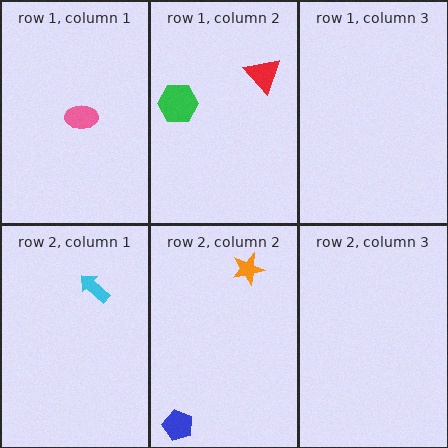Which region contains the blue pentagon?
The row 2, column 2 region.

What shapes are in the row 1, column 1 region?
The pink ellipse.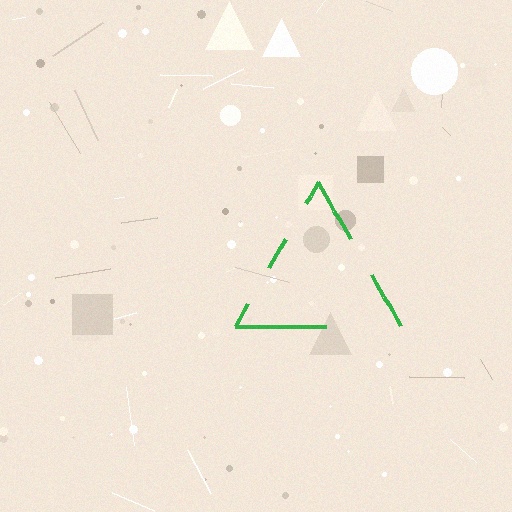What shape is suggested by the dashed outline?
The dashed outline suggests a triangle.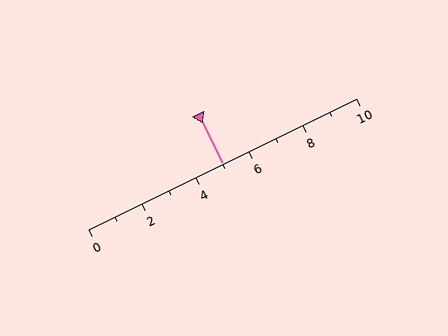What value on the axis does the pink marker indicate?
The marker indicates approximately 5.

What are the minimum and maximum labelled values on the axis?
The axis runs from 0 to 10.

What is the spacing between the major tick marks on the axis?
The major ticks are spaced 2 apart.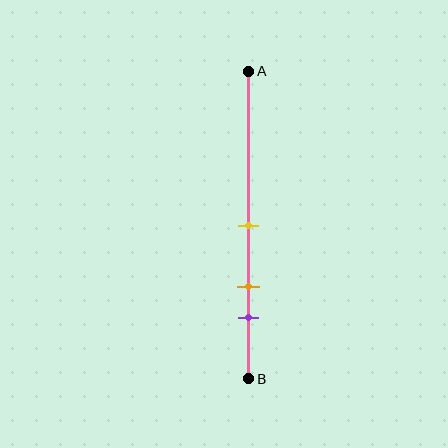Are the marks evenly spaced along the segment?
Yes, the marks are approximately evenly spaced.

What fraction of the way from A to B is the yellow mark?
The yellow mark is approximately 50% (0.5) of the way from A to B.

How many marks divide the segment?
There are 3 marks dividing the segment.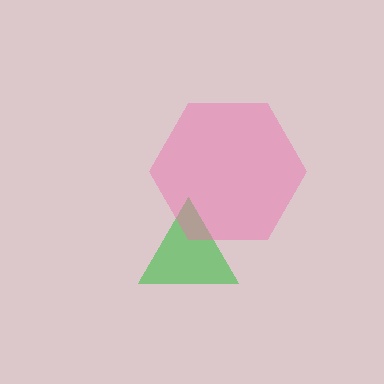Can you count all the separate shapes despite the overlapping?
Yes, there are 2 separate shapes.